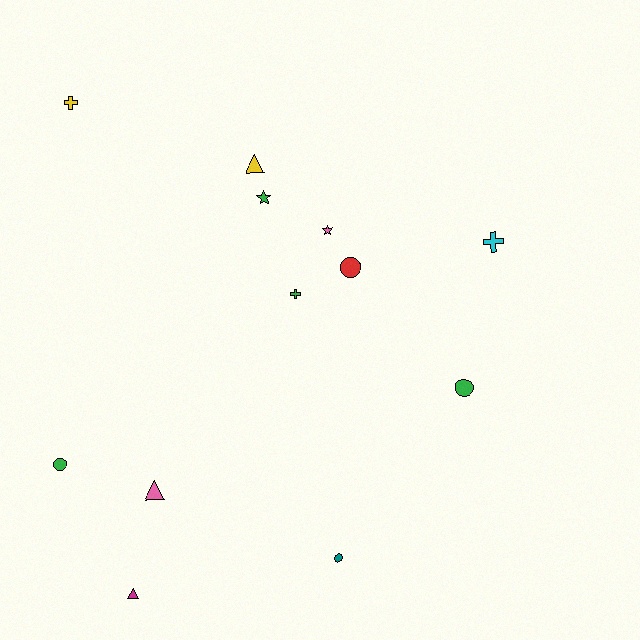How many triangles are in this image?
There are 3 triangles.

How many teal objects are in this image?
There is 1 teal object.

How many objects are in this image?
There are 12 objects.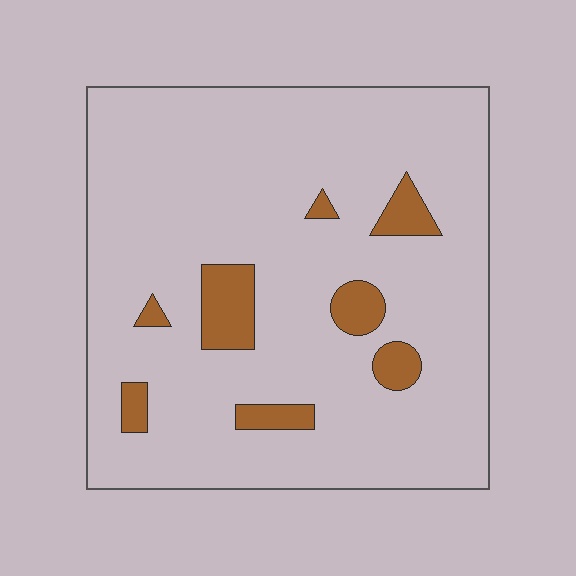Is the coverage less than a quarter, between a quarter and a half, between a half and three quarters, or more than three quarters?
Less than a quarter.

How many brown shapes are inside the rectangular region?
8.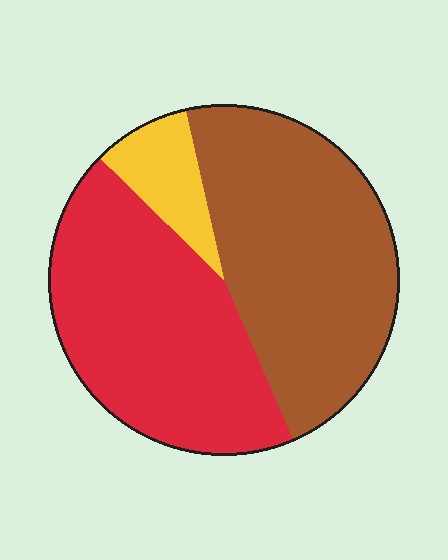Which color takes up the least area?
Yellow, at roughly 10%.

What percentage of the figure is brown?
Brown takes up between a quarter and a half of the figure.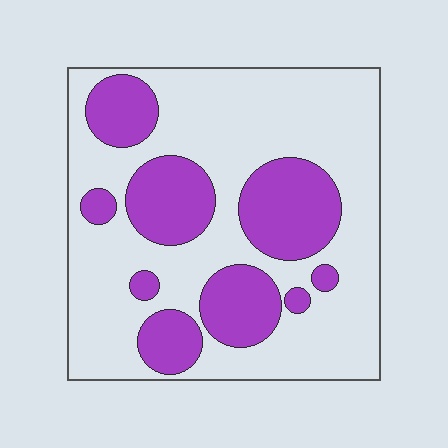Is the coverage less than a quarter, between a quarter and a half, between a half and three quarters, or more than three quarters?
Between a quarter and a half.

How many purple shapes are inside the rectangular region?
9.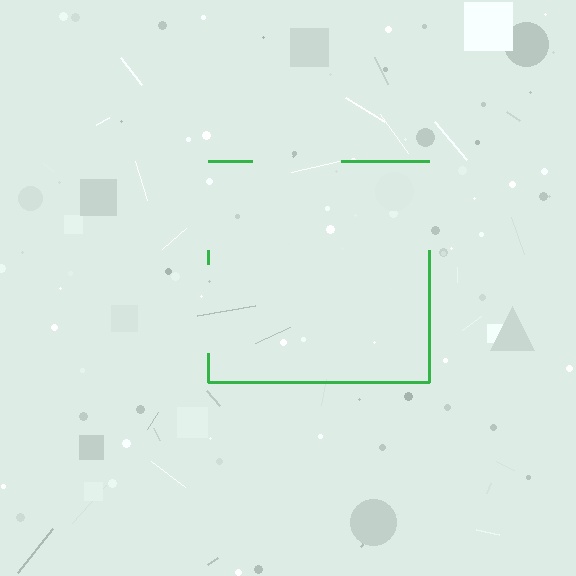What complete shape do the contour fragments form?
The contour fragments form a square.